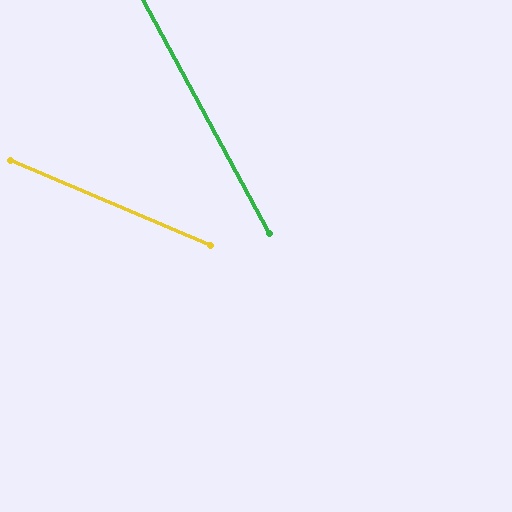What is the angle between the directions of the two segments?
Approximately 39 degrees.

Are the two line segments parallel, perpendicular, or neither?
Neither parallel nor perpendicular — they differ by about 39°.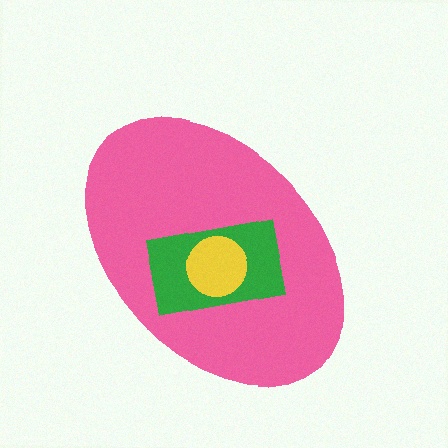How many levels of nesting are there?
3.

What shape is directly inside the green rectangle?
The yellow circle.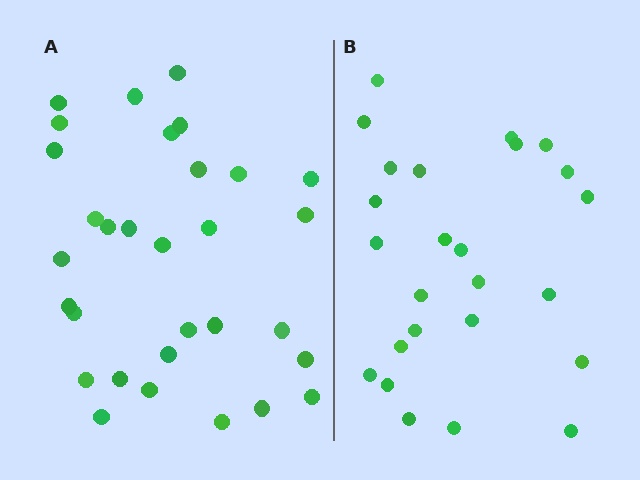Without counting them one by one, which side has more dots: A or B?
Region A (the left region) has more dots.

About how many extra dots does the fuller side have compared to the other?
Region A has about 6 more dots than region B.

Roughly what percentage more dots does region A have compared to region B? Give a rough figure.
About 25% more.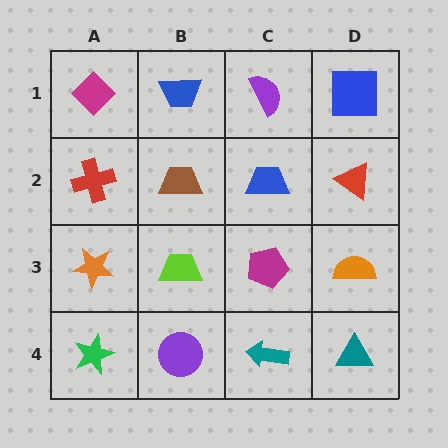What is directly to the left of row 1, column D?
A purple semicircle.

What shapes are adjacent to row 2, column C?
A purple semicircle (row 1, column C), a magenta pentagon (row 3, column C), a brown trapezoid (row 2, column B), a red triangle (row 2, column D).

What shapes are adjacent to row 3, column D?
A red triangle (row 2, column D), a teal triangle (row 4, column D), a magenta pentagon (row 3, column C).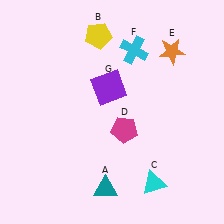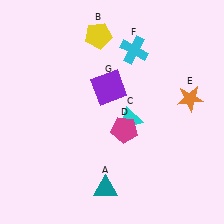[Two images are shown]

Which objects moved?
The objects that moved are: the cyan triangle (C), the orange star (E).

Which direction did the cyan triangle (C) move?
The cyan triangle (C) moved up.